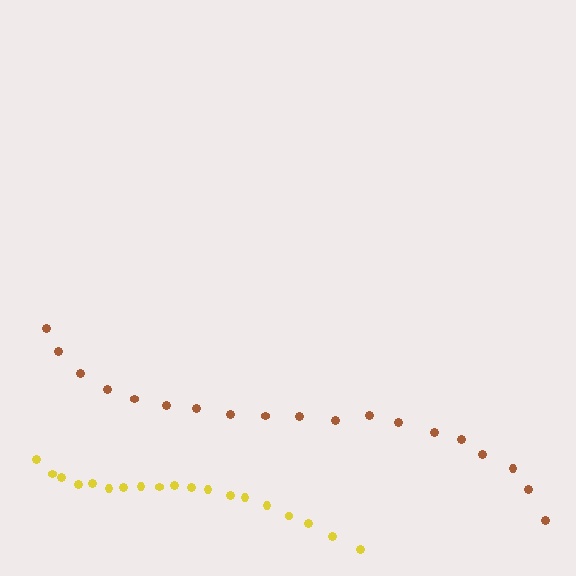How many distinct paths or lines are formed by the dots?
There are 2 distinct paths.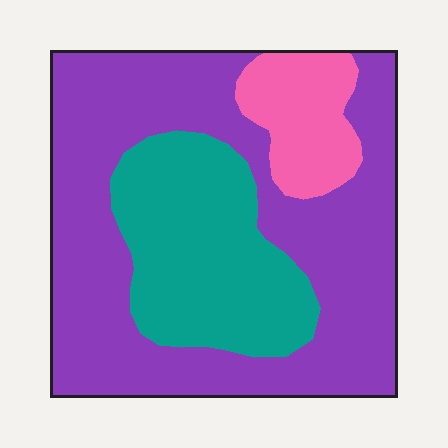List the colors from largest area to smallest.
From largest to smallest: purple, teal, pink.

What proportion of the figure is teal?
Teal covers roughly 25% of the figure.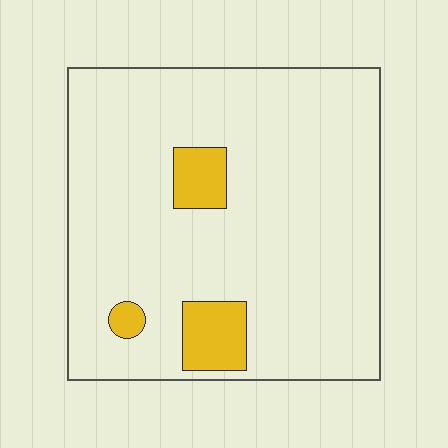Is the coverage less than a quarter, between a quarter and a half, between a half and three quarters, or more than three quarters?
Less than a quarter.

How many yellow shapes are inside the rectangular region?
3.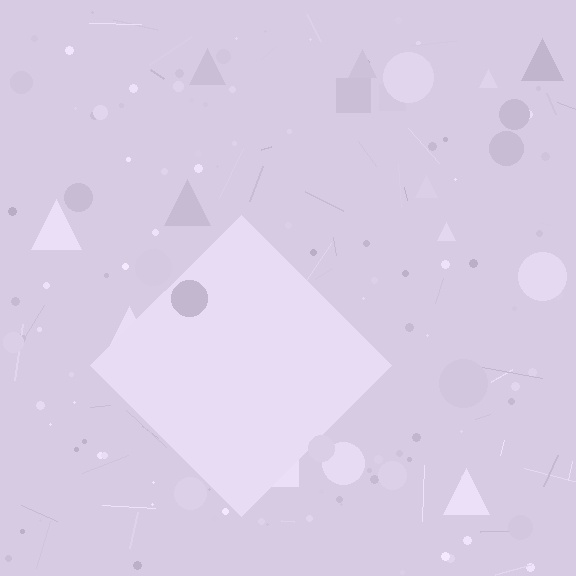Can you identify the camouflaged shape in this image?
The camouflaged shape is a diamond.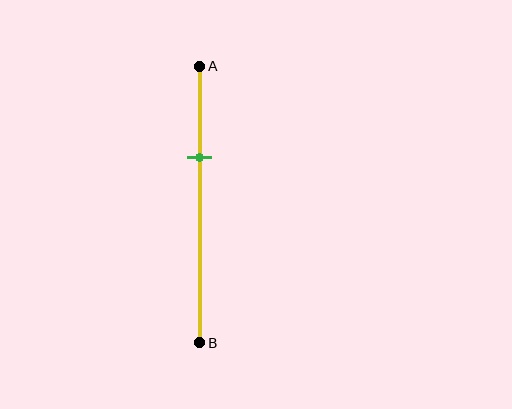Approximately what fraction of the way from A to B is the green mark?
The green mark is approximately 35% of the way from A to B.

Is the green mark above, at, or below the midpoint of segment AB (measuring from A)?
The green mark is above the midpoint of segment AB.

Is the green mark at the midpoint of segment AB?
No, the mark is at about 35% from A, not at the 50% midpoint.